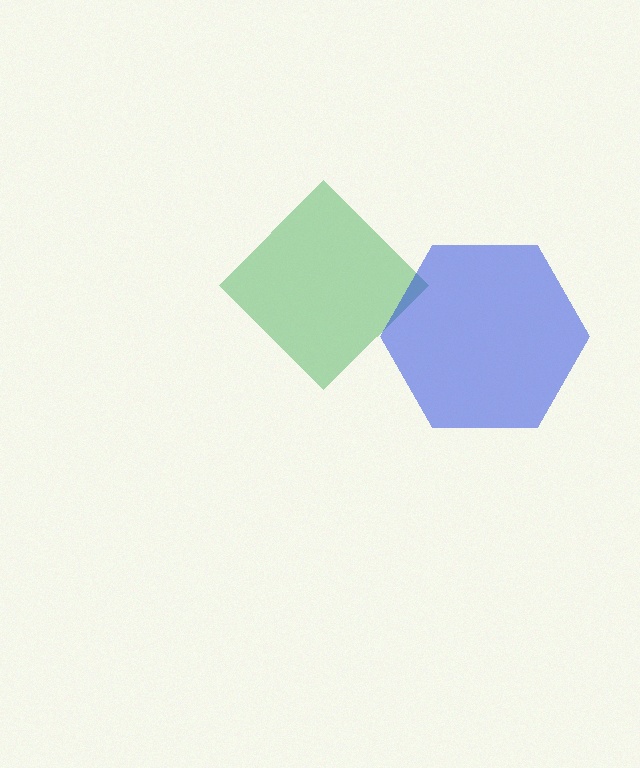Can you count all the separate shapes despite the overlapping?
Yes, there are 2 separate shapes.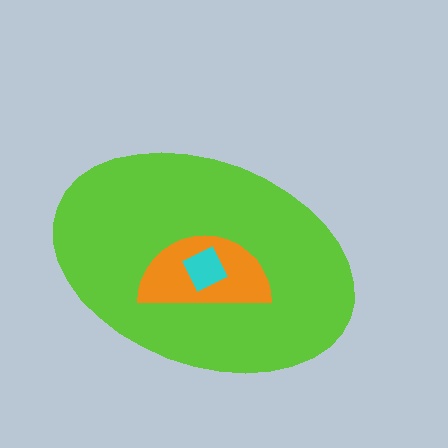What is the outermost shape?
The lime ellipse.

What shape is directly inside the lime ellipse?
The orange semicircle.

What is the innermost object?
The cyan square.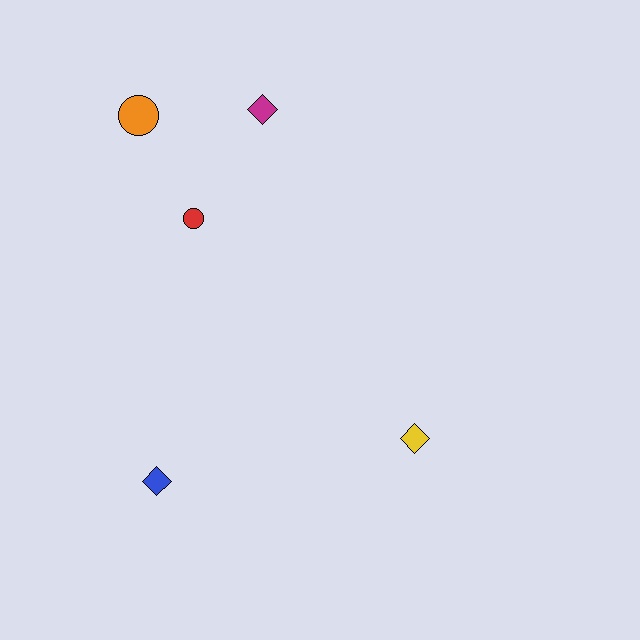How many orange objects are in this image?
There is 1 orange object.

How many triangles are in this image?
There are no triangles.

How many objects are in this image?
There are 5 objects.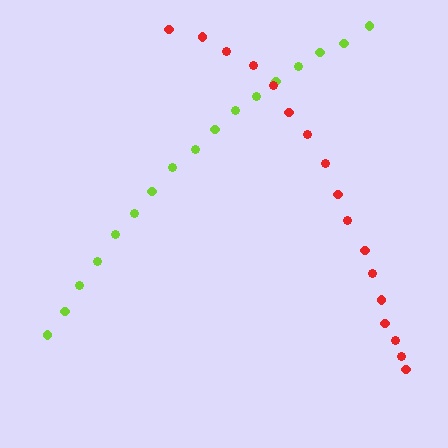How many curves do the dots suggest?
There are 2 distinct paths.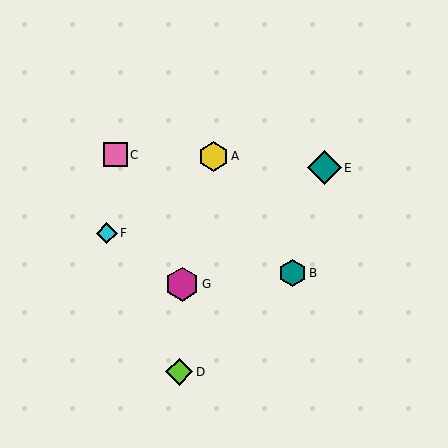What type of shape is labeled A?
Shape A is a yellow hexagon.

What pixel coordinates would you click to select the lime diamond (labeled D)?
Click at (179, 372) to select the lime diamond D.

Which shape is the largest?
The magenta hexagon (labeled G) is the largest.